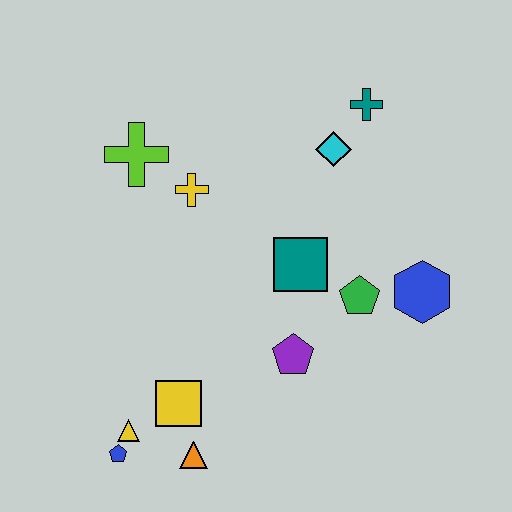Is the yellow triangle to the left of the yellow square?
Yes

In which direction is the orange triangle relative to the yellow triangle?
The orange triangle is to the right of the yellow triangle.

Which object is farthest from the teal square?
The blue pentagon is farthest from the teal square.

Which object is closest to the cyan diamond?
The teal cross is closest to the cyan diamond.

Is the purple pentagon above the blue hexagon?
No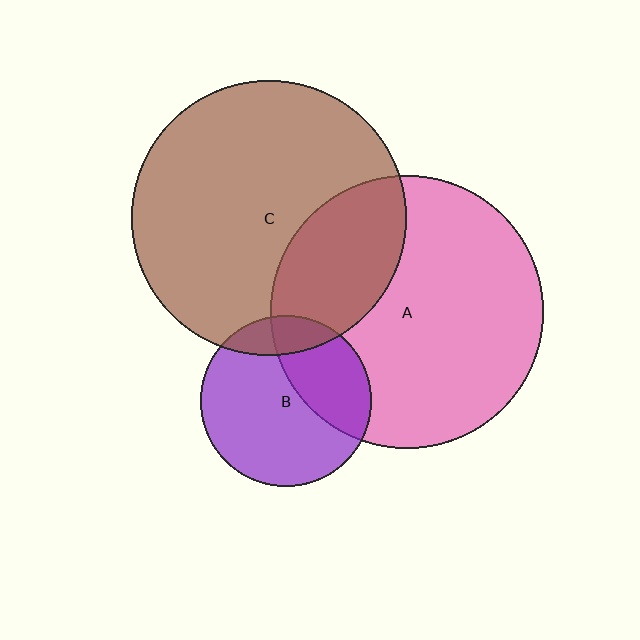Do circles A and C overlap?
Yes.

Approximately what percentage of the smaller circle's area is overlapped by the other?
Approximately 30%.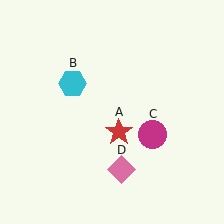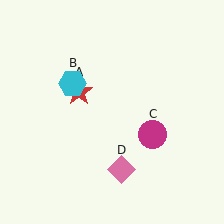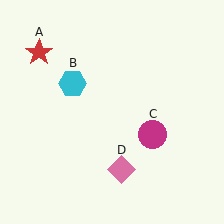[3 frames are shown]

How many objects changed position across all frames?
1 object changed position: red star (object A).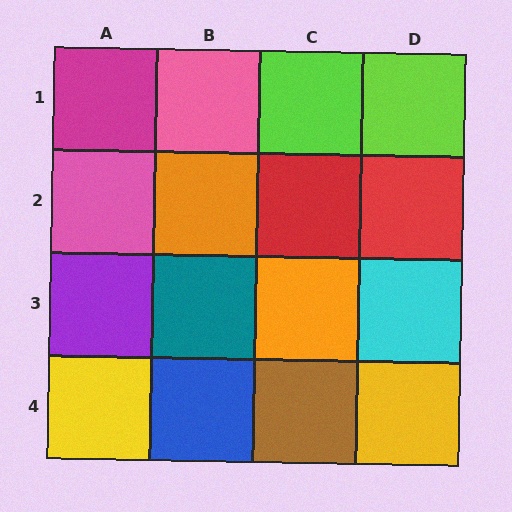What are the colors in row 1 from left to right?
Magenta, pink, lime, lime.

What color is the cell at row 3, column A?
Purple.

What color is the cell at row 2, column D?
Red.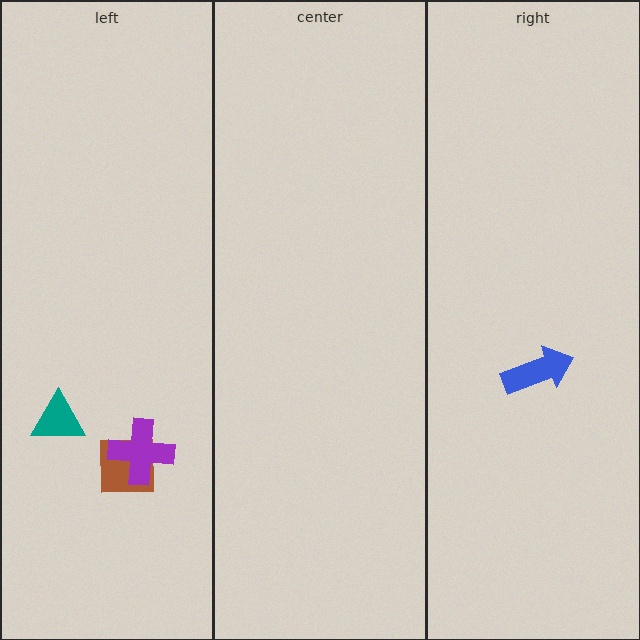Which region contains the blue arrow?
The right region.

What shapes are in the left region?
The brown square, the purple cross, the teal triangle.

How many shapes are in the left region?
3.